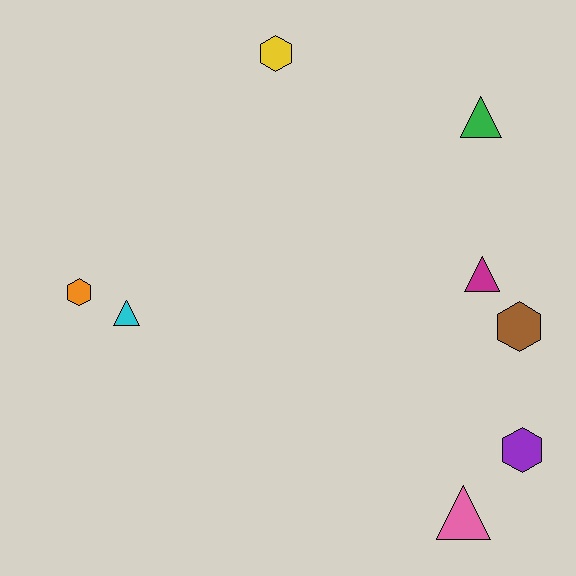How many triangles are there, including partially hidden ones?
There are 4 triangles.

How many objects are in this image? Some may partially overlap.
There are 8 objects.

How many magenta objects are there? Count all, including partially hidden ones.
There is 1 magenta object.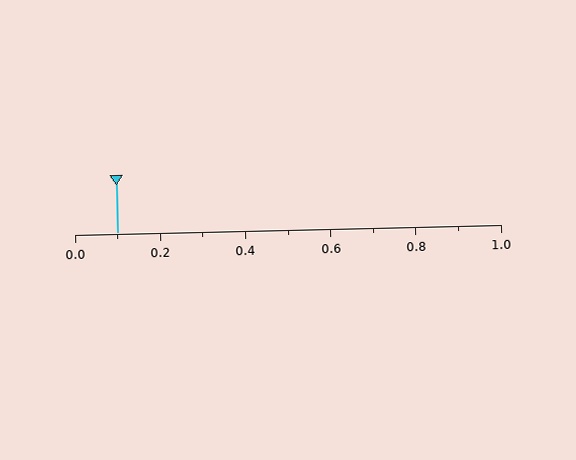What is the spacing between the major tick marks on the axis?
The major ticks are spaced 0.2 apart.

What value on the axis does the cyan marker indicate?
The marker indicates approximately 0.1.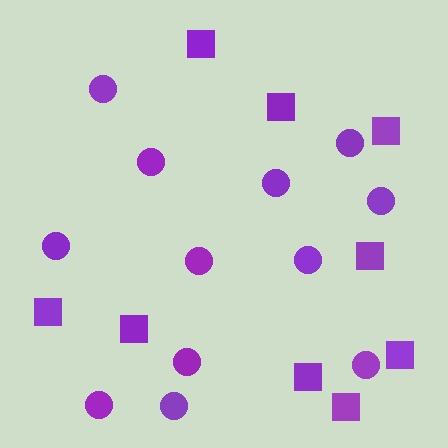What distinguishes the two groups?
There are 2 groups: one group of circles (12) and one group of squares (9).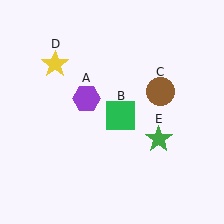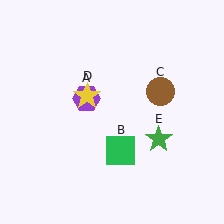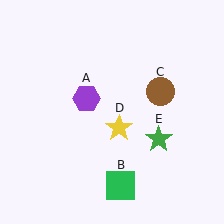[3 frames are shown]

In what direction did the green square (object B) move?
The green square (object B) moved down.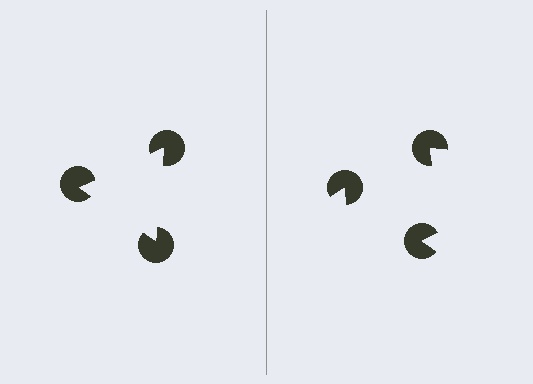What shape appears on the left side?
An illusory triangle.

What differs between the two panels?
The pac-man discs are positioned identically on both sides; only the wedge orientations differ. On the left they align to a triangle; on the right they are misaligned.